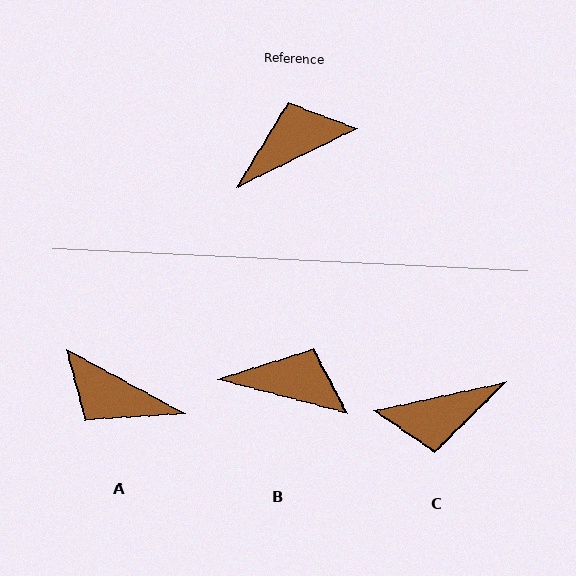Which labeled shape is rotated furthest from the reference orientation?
C, about 166 degrees away.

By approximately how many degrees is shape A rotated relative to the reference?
Approximately 125 degrees counter-clockwise.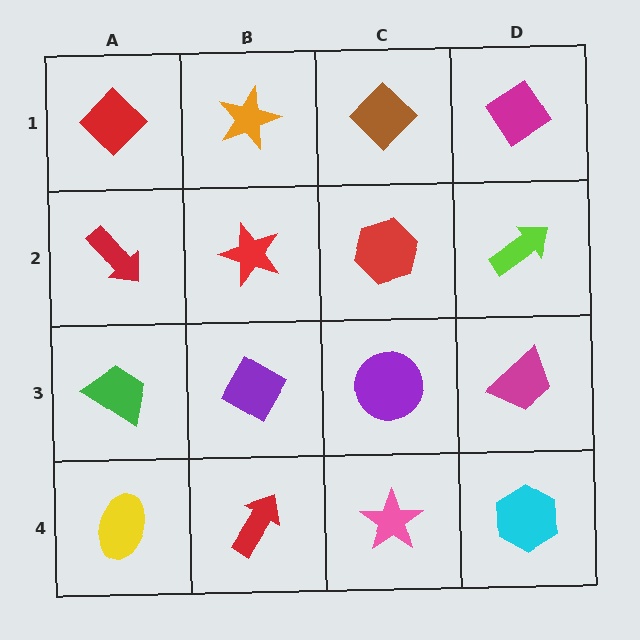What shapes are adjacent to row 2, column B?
An orange star (row 1, column B), a purple diamond (row 3, column B), a red arrow (row 2, column A), a red hexagon (row 2, column C).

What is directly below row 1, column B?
A red star.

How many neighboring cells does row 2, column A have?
3.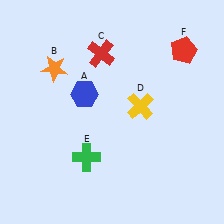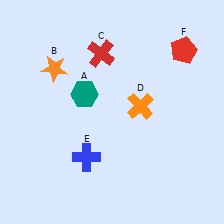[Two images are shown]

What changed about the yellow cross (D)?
In Image 1, D is yellow. In Image 2, it changed to orange.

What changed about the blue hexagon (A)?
In Image 1, A is blue. In Image 2, it changed to teal.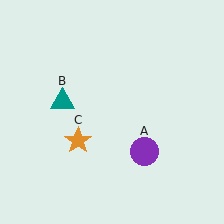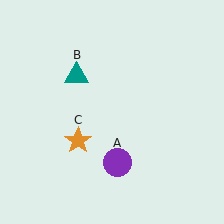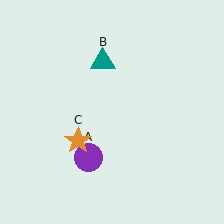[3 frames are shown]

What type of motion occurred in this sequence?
The purple circle (object A), teal triangle (object B) rotated clockwise around the center of the scene.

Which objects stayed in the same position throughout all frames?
Orange star (object C) remained stationary.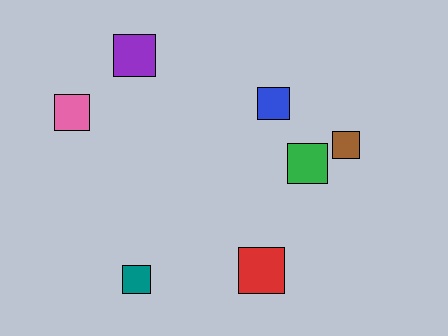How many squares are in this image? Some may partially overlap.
There are 7 squares.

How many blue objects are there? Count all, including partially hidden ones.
There is 1 blue object.